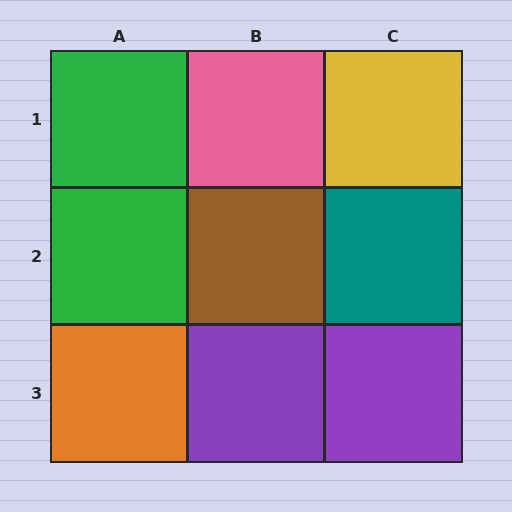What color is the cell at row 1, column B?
Pink.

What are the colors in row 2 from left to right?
Green, brown, teal.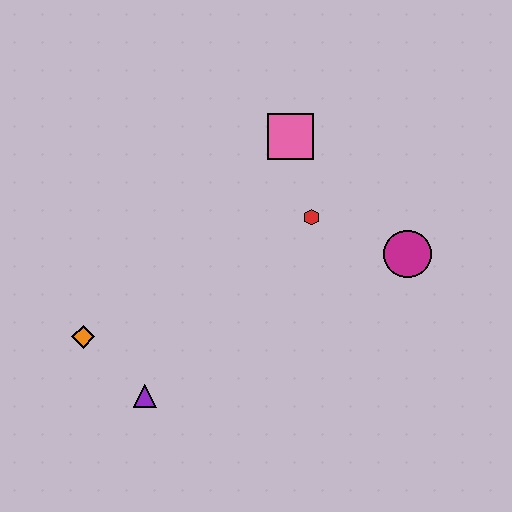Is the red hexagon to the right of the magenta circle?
No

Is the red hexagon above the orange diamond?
Yes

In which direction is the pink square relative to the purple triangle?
The pink square is above the purple triangle.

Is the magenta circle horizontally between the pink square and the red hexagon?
No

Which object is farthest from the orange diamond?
The magenta circle is farthest from the orange diamond.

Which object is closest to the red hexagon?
The pink square is closest to the red hexagon.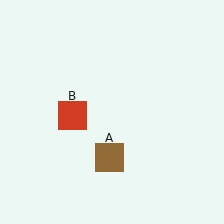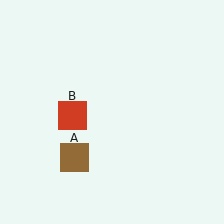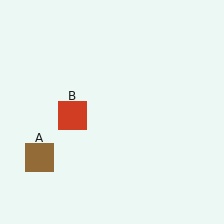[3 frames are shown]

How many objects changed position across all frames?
1 object changed position: brown square (object A).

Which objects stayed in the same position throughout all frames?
Red square (object B) remained stationary.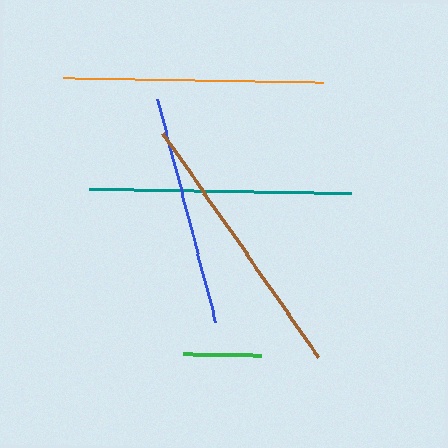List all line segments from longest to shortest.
From longest to shortest: brown, teal, orange, blue, green.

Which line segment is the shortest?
The green line is the shortest at approximately 78 pixels.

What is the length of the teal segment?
The teal segment is approximately 262 pixels long.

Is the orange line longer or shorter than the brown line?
The brown line is longer than the orange line.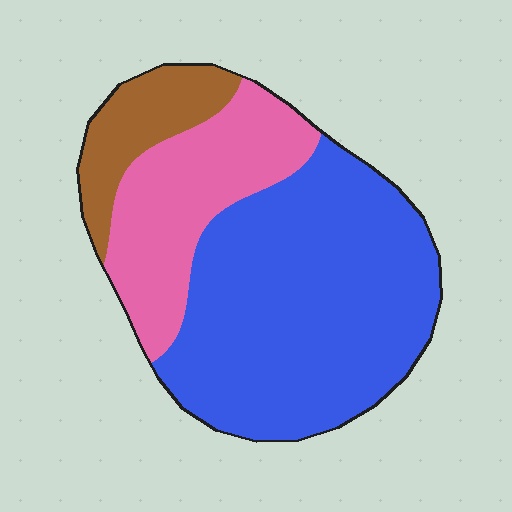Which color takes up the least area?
Brown, at roughly 15%.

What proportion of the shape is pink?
Pink covers roughly 25% of the shape.